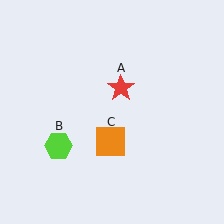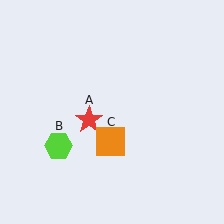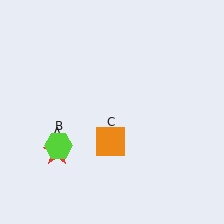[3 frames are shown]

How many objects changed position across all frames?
1 object changed position: red star (object A).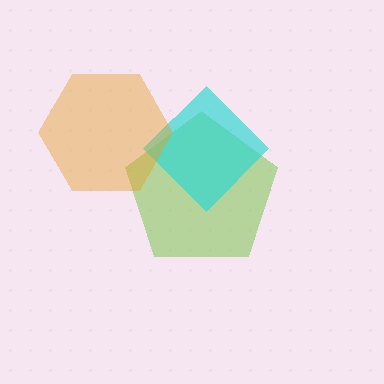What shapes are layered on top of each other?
The layered shapes are: a lime pentagon, a cyan diamond, an orange hexagon.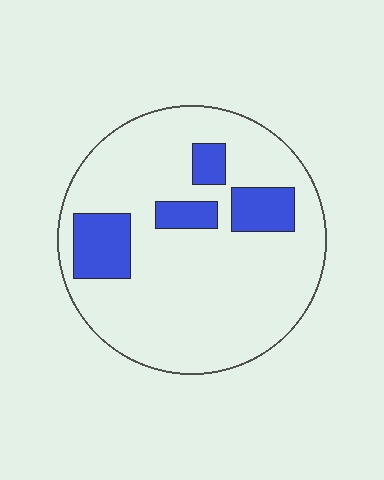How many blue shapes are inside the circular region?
4.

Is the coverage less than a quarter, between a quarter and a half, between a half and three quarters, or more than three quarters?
Less than a quarter.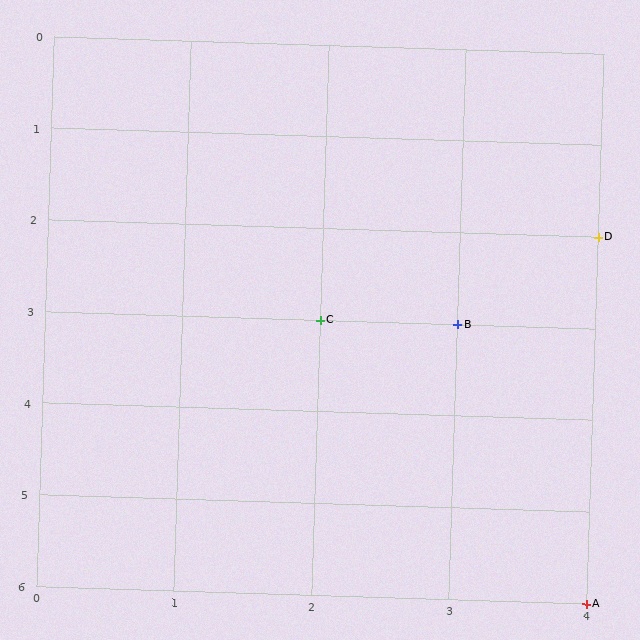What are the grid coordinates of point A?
Point A is at grid coordinates (4, 6).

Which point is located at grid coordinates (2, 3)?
Point C is at (2, 3).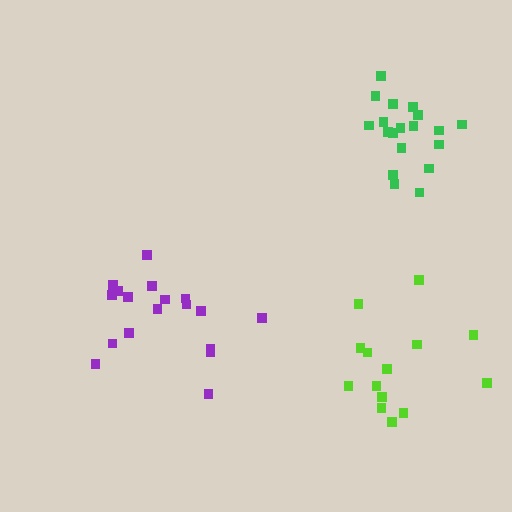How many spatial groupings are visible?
There are 3 spatial groupings.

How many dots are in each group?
Group 1: 18 dots, Group 2: 14 dots, Group 3: 19 dots (51 total).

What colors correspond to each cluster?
The clusters are colored: purple, lime, green.